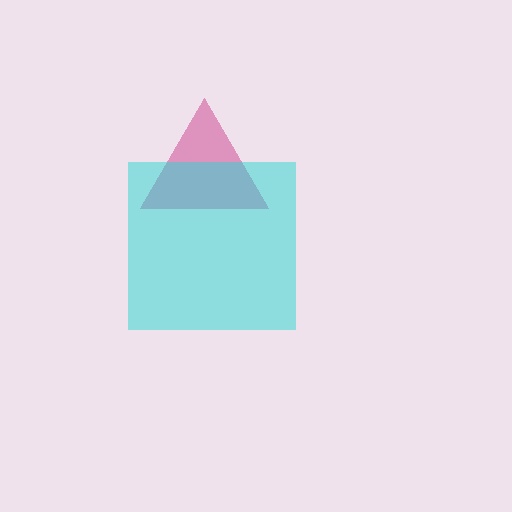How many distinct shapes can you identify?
There are 2 distinct shapes: a magenta triangle, a cyan square.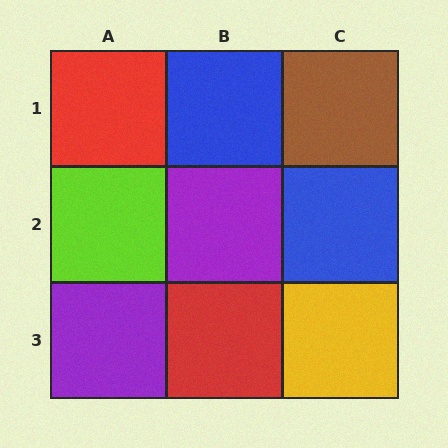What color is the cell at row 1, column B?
Blue.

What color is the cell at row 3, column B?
Red.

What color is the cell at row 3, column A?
Purple.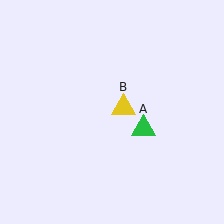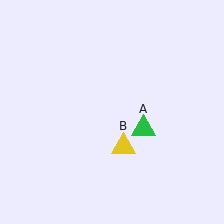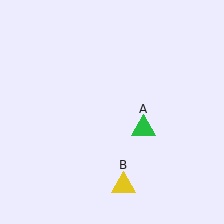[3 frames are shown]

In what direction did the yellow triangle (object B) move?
The yellow triangle (object B) moved down.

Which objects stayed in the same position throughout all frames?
Green triangle (object A) remained stationary.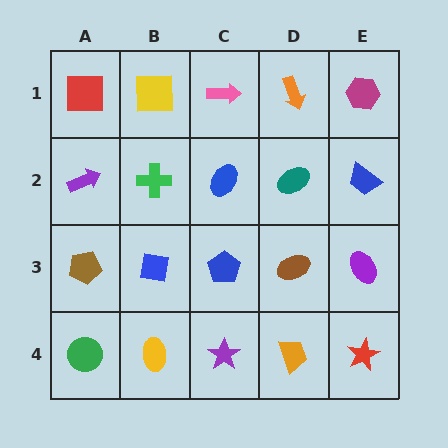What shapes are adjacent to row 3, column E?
A blue trapezoid (row 2, column E), a red star (row 4, column E), a brown ellipse (row 3, column D).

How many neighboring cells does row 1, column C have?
3.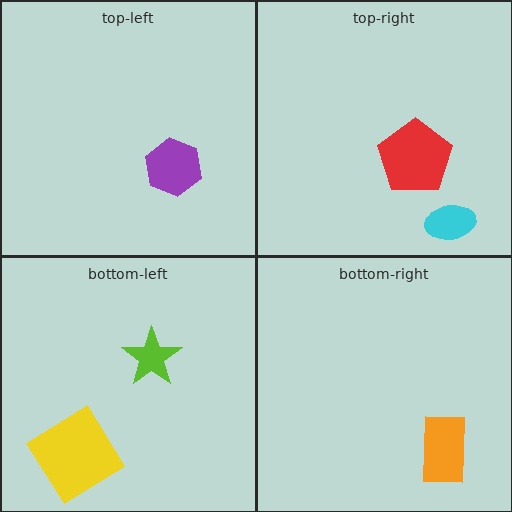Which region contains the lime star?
The bottom-left region.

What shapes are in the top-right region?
The cyan ellipse, the red pentagon.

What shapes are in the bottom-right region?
The orange rectangle.